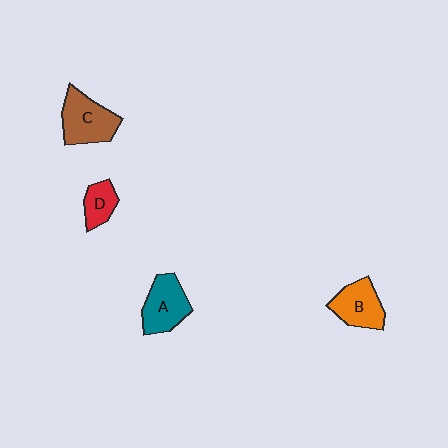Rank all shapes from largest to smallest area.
From largest to smallest: C (brown), A (teal), B (orange), D (red).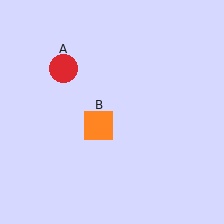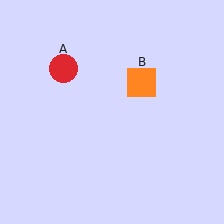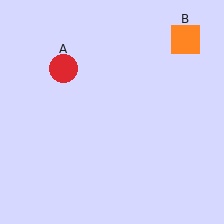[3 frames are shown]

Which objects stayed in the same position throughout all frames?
Red circle (object A) remained stationary.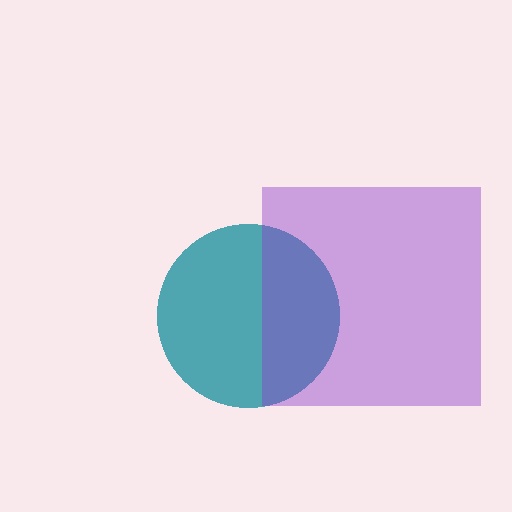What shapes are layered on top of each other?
The layered shapes are: a teal circle, a purple square.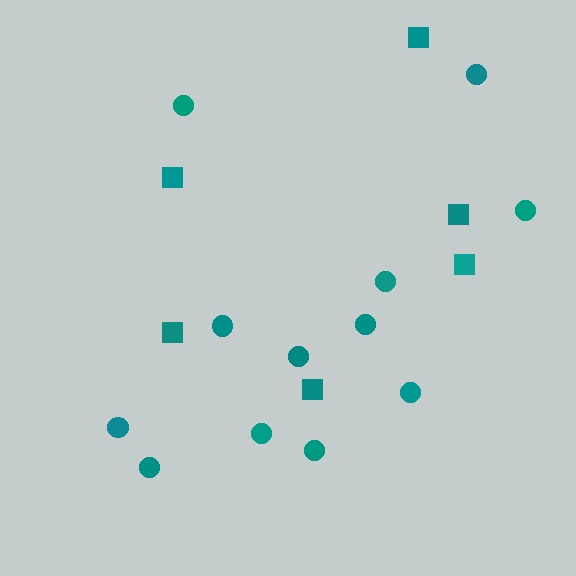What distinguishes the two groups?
There are 2 groups: one group of circles (12) and one group of squares (6).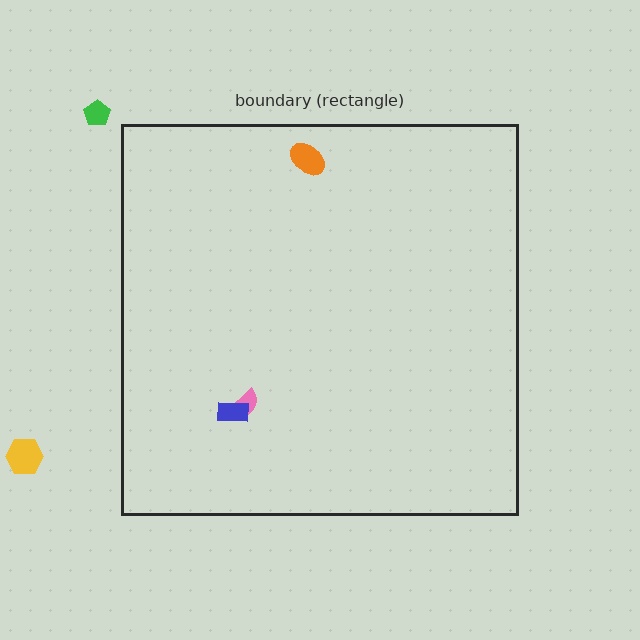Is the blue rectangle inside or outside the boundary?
Inside.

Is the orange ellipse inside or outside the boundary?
Inside.